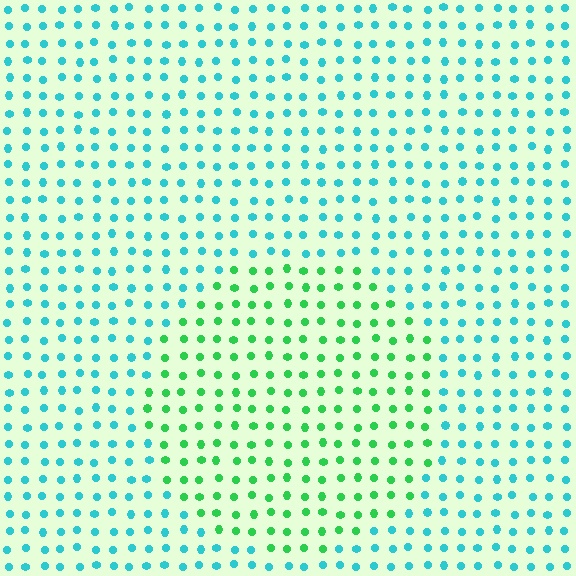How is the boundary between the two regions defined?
The boundary is defined purely by a slight shift in hue (about 49 degrees). Spacing, size, and orientation are identical on both sides.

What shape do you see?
I see a circle.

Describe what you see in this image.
The image is filled with small cyan elements in a uniform arrangement. A circle-shaped region is visible where the elements are tinted to a slightly different hue, forming a subtle color boundary.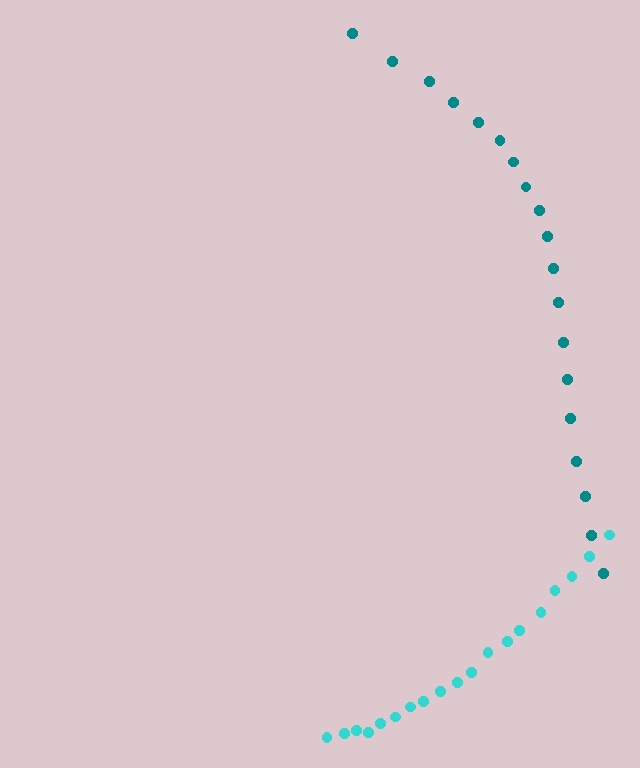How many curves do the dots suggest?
There are 2 distinct paths.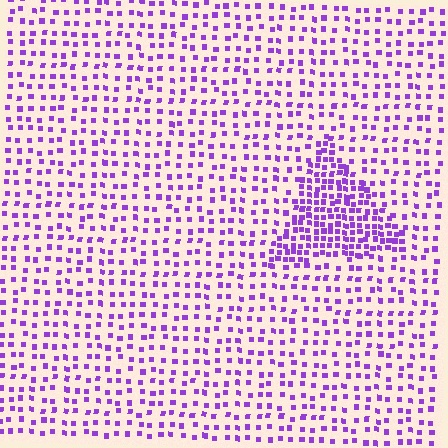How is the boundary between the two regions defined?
The boundary is defined by a change in element density (approximately 2.2x ratio). All elements are the same color, size, and shape.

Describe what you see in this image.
The image contains small purple elements arranged at two different densities. A triangle-shaped region is visible where the elements are more densely packed than the surrounding area.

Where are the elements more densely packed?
The elements are more densely packed inside the triangle boundary.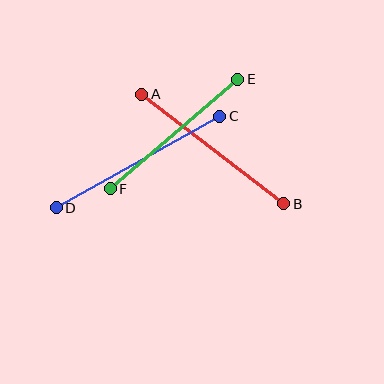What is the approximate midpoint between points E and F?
The midpoint is at approximately (174, 134) pixels.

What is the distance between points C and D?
The distance is approximately 187 pixels.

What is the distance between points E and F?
The distance is approximately 168 pixels.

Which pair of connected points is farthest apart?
Points C and D are farthest apart.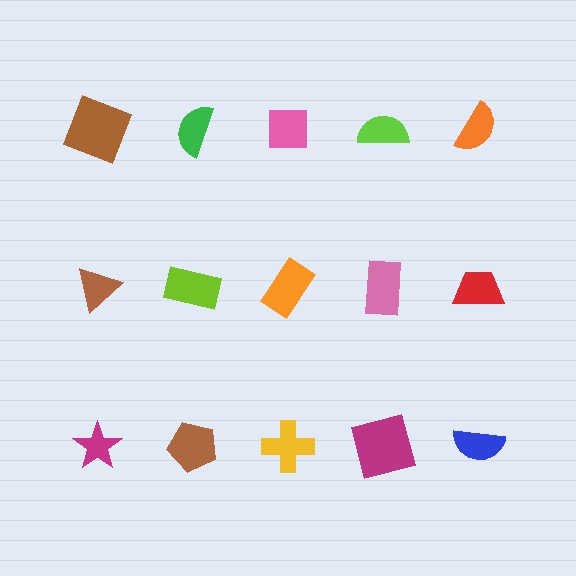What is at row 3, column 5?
A blue semicircle.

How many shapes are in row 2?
5 shapes.